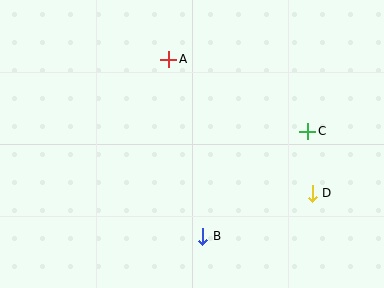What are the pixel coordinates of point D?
Point D is at (312, 193).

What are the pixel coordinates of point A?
Point A is at (169, 59).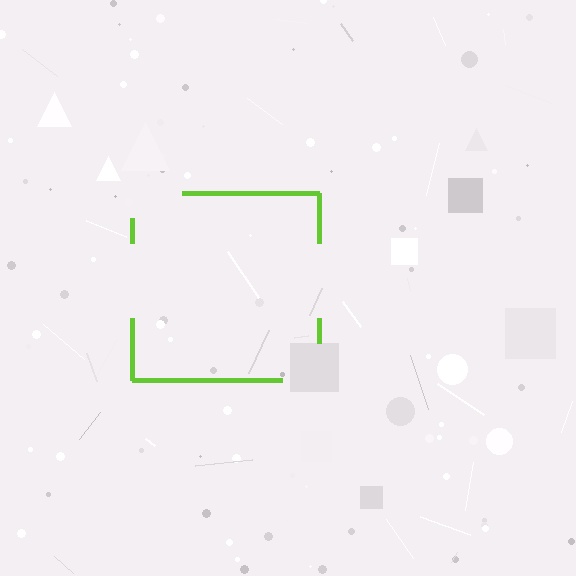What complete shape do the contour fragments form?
The contour fragments form a square.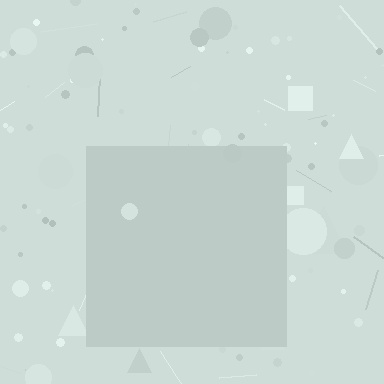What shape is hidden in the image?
A square is hidden in the image.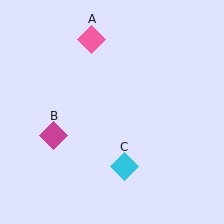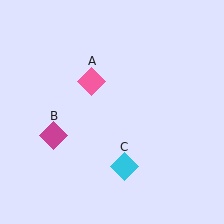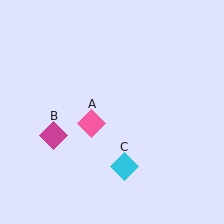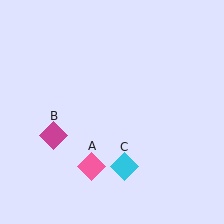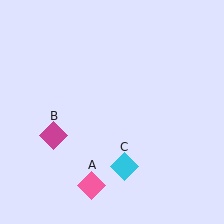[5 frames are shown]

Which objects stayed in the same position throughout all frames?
Magenta diamond (object B) and cyan diamond (object C) remained stationary.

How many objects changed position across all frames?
1 object changed position: pink diamond (object A).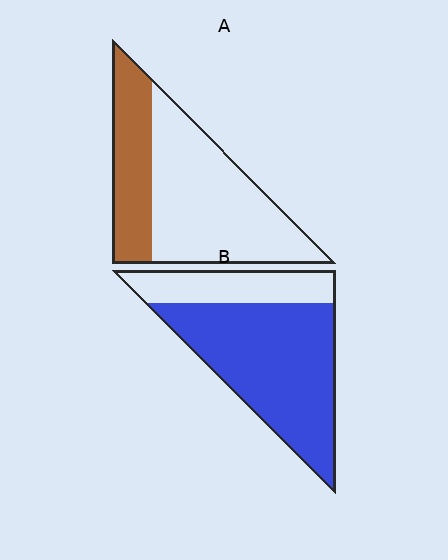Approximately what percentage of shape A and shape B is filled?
A is approximately 30% and B is approximately 75%.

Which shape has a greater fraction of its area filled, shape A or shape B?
Shape B.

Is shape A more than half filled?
No.